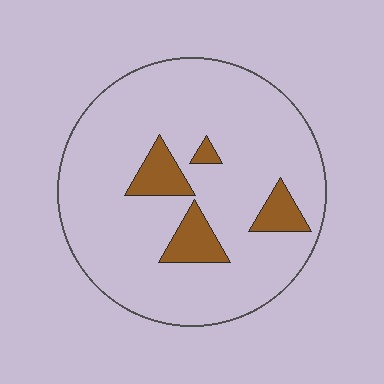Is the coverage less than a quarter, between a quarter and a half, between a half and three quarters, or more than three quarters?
Less than a quarter.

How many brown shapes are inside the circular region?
4.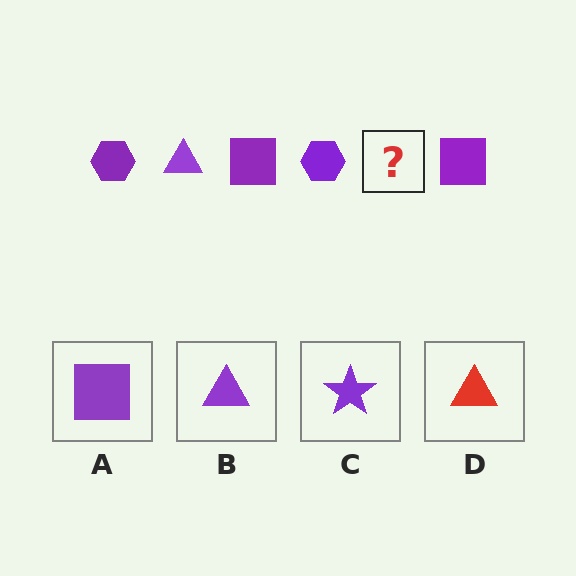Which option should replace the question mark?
Option B.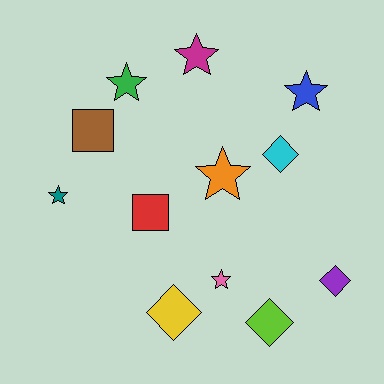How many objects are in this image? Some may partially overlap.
There are 12 objects.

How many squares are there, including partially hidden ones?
There are 2 squares.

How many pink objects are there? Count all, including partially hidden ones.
There is 1 pink object.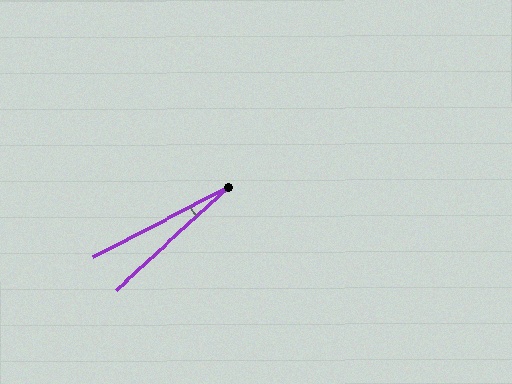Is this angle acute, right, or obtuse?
It is acute.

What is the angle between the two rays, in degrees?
Approximately 15 degrees.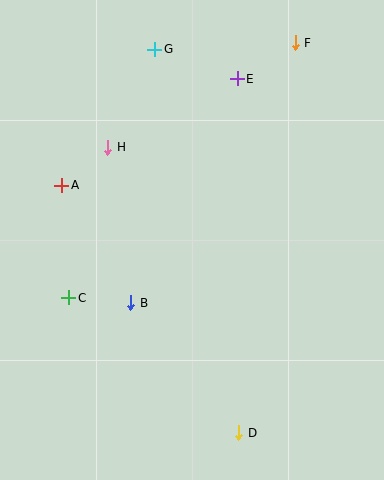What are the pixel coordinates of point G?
Point G is at (155, 49).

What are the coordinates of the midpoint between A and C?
The midpoint between A and C is at (65, 241).